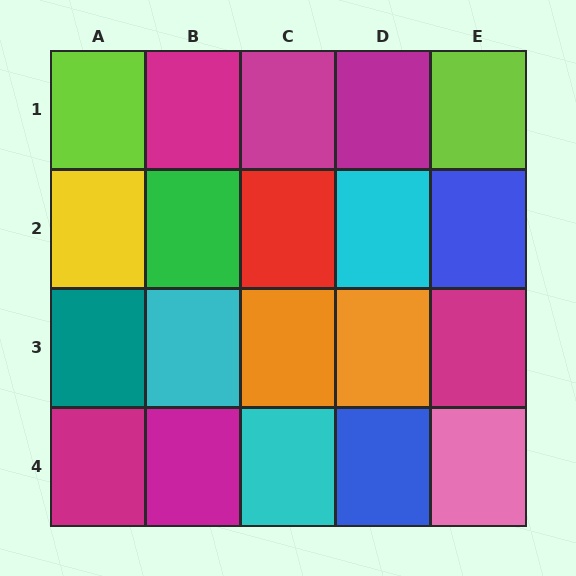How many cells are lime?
2 cells are lime.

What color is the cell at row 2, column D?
Cyan.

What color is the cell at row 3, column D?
Orange.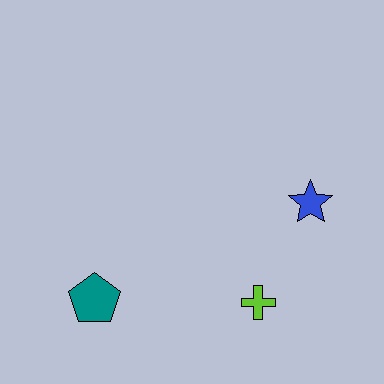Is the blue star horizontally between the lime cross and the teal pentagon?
No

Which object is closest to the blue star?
The lime cross is closest to the blue star.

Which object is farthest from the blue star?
The teal pentagon is farthest from the blue star.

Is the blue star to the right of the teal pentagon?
Yes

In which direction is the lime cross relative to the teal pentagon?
The lime cross is to the right of the teal pentagon.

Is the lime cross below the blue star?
Yes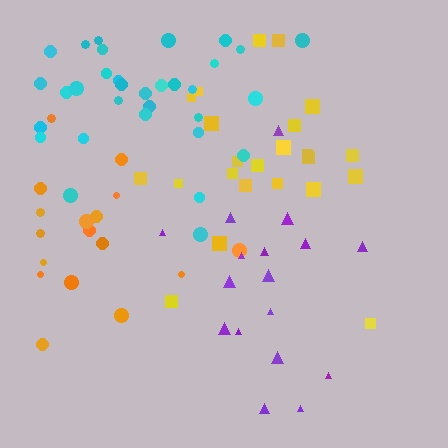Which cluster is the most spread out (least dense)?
Orange.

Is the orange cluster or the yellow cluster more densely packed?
Yellow.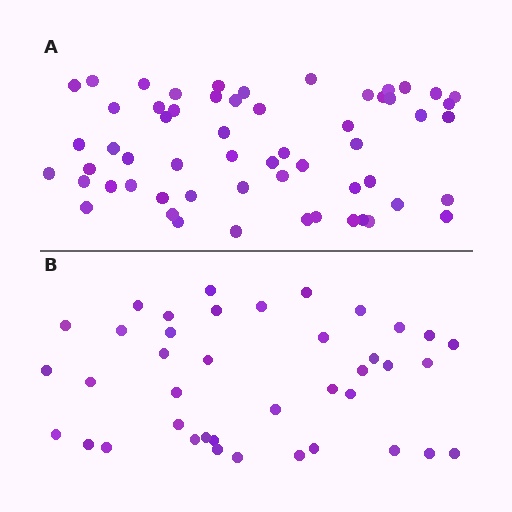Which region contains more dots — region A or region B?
Region A (the top region) has more dots.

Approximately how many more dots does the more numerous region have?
Region A has approximately 20 more dots than region B.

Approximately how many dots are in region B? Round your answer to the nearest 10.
About 40 dots.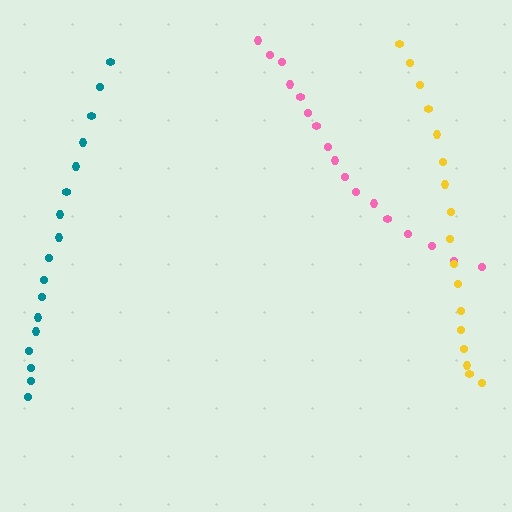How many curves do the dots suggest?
There are 3 distinct paths.